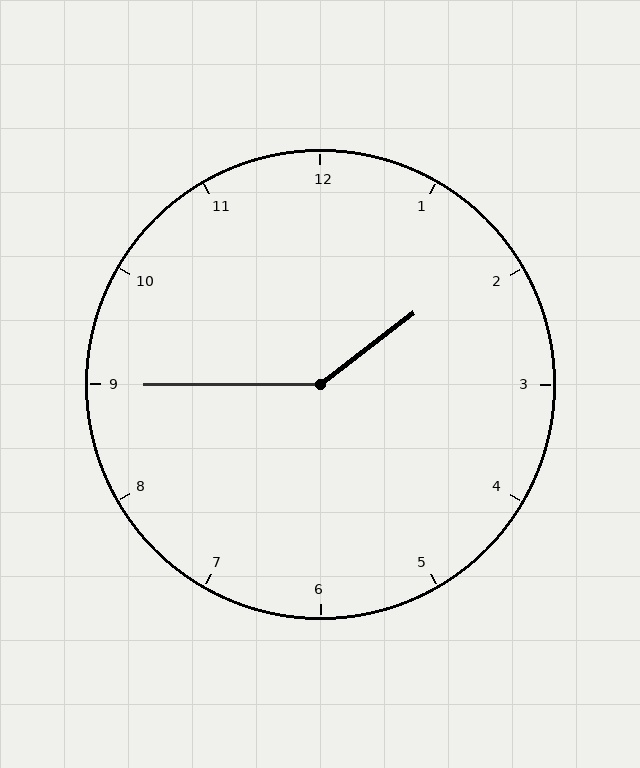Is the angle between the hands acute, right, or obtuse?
It is obtuse.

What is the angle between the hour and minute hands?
Approximately 142 degrees.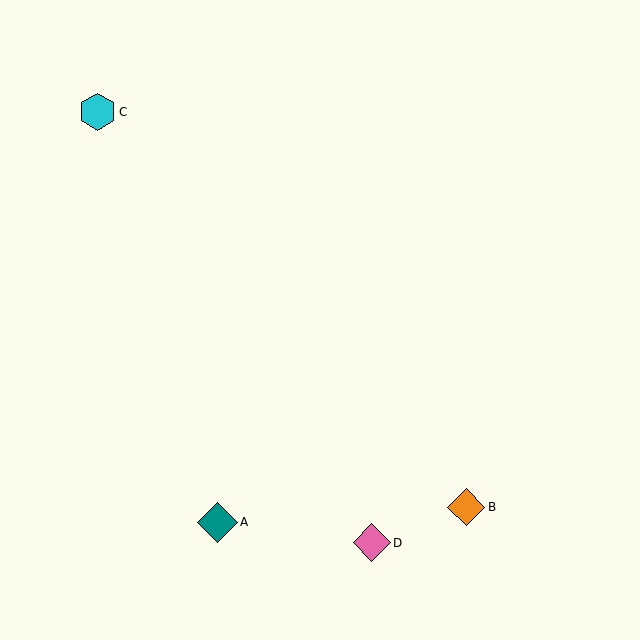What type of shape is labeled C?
Shape C is a cyan hexagon.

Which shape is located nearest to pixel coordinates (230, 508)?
The teal diamond (labeled A) at (217, 522) is nearest to that location.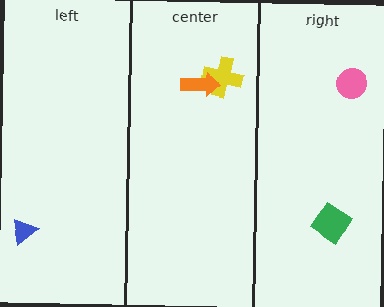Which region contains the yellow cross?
The center region.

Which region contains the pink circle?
The right region.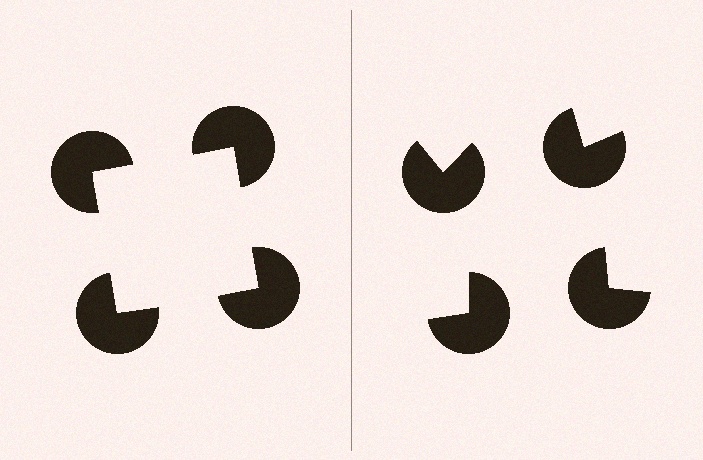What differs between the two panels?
The pac-man discs are positioned identically on both sides; only the wedge orientations differ. On the left they align to a square; on the right they are misaligned.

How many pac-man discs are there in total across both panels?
8 — 4 on each side.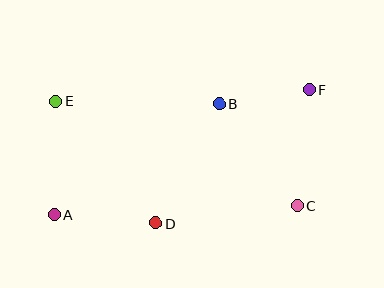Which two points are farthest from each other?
Points A and F are farthest from each other.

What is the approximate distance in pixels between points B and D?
The distance between B and D is approximately 135 pixels.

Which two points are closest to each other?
Points B and F are closest to each other.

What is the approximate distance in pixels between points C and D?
The distance between C and D is approximately 143 pixels.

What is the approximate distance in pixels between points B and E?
The distance between B and E is approximately 164 pixels.